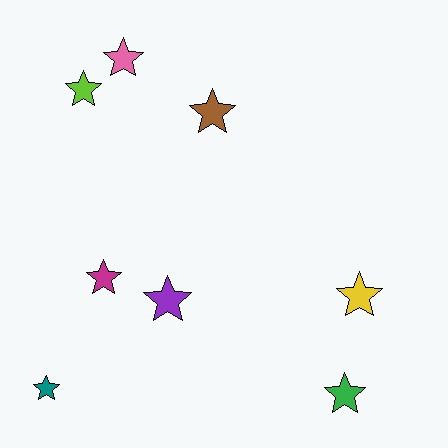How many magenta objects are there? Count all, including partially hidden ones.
There is 1 magenta object.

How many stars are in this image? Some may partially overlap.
There are 8 stars.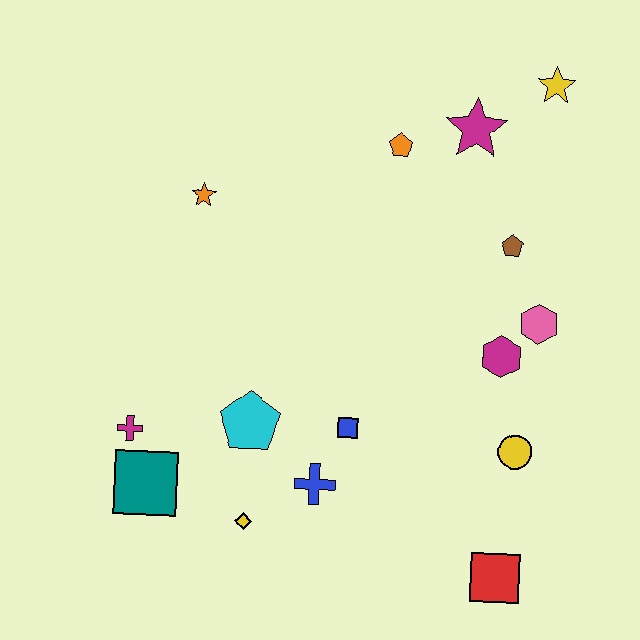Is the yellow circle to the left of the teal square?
No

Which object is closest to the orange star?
The orange pentagon is closest to the orange star.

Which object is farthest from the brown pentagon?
The teal square is farthest from the brown pentagon.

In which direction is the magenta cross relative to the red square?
The magenta cross is to the left of the red square.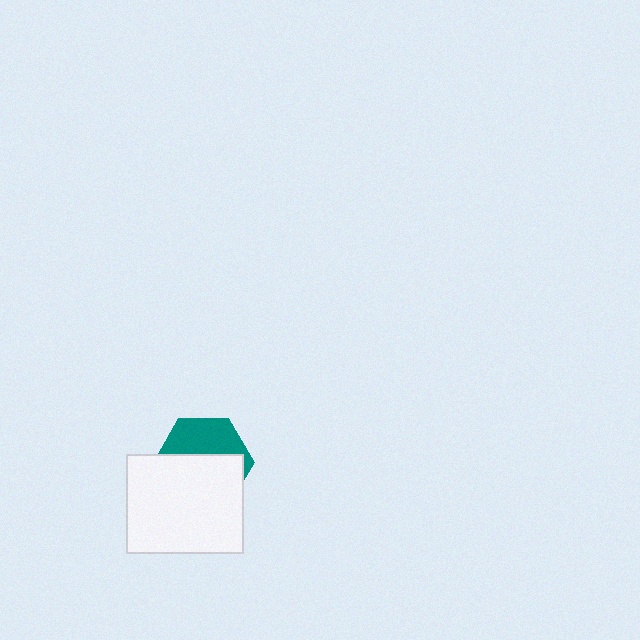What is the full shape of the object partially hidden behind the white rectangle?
The partially hidden object is a teal hexagon.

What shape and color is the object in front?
The object in front is a white rectangle.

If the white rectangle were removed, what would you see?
You would see the complete teal hexagon.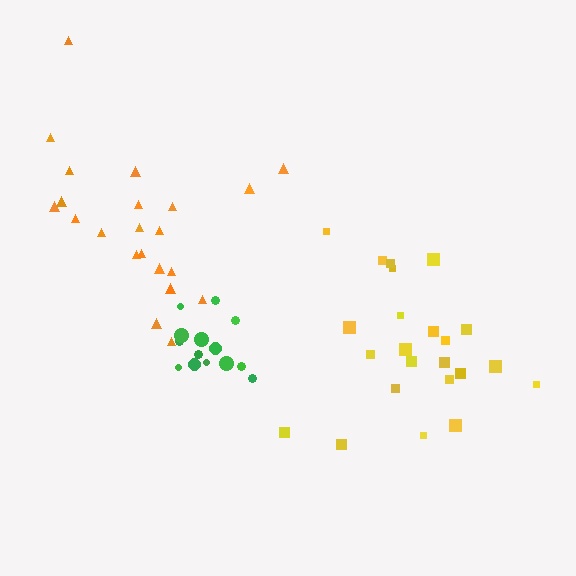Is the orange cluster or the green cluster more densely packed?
Green.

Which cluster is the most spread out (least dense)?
Orange.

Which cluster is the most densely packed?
Green.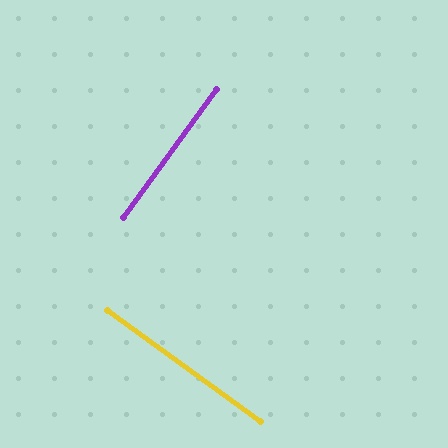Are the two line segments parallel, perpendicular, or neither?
Perpendicular — they meet at approximately 90°.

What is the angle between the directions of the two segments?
Approximately 90 degrees.